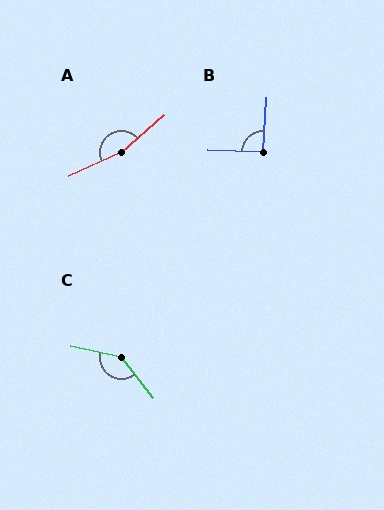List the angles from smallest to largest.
B (91°), C (140°), A (163°).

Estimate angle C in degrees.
Approximately 140 degrees.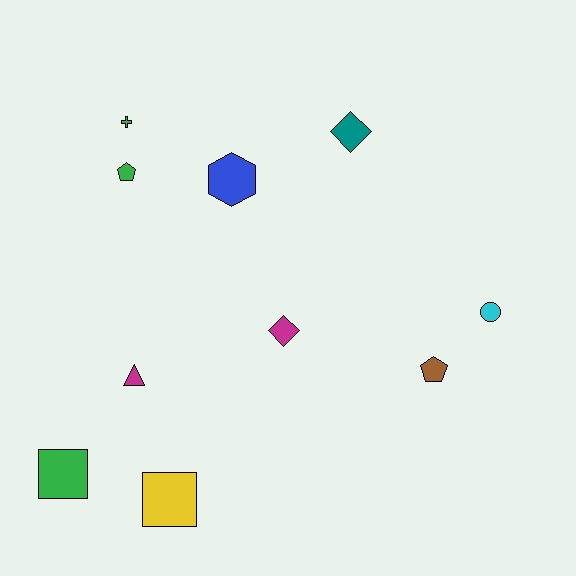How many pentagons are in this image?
There are 2 pentagons.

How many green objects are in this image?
There are 3 green objects.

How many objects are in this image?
There are 10 objects.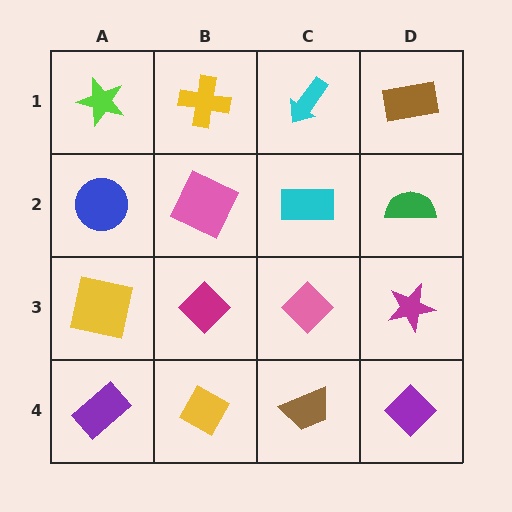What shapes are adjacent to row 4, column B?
A magenta diamond (row 3, column B), a purple rectangle (row 4, column A), a brown trapezoid (row 4, column C).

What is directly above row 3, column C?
A cyan rectangle.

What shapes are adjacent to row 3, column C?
A cyan rectangle (row 2, column C), a brown trapezoid (row 4, column C), a magenta diamond (row 3, column B), a magenta star (row 3, column D).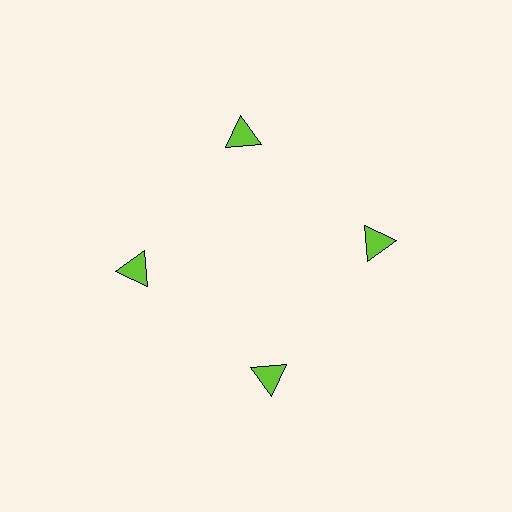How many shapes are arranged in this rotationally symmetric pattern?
There are 4 shapes, arranged in 4 groups of 1.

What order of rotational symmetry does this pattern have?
This pattern has 4-fold rotational symmetry.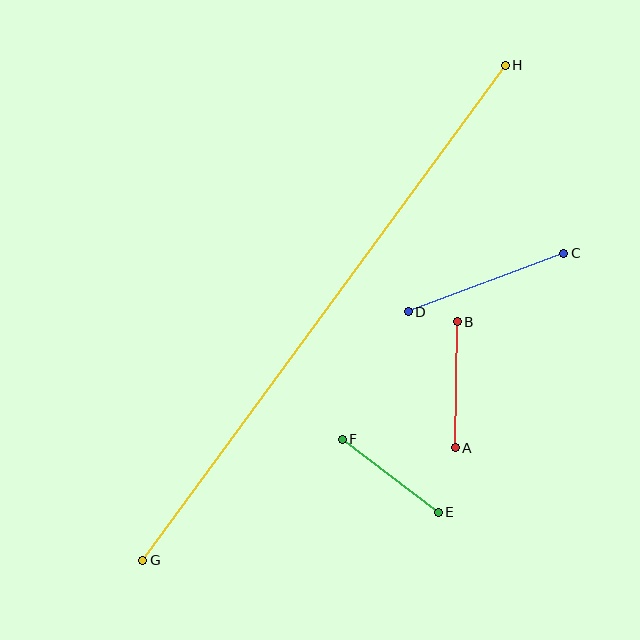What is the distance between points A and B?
The distance is approximately 126 pixels.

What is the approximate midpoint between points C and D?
The midpoint is at approximately (486, 283) pixels.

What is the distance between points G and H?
The distance is approximately 613 pixels.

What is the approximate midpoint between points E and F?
The midpoint is at approximately (390, 476) pixels.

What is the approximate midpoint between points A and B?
The midpoint is at approximately (456, 385) pixels.